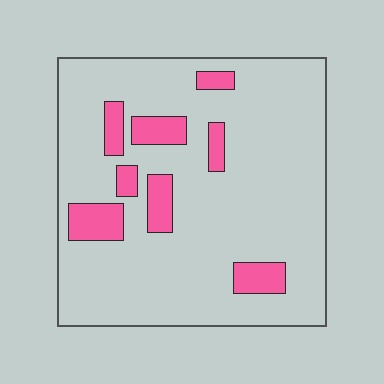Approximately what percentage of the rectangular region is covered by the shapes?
Approximately 15%.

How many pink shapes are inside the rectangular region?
8.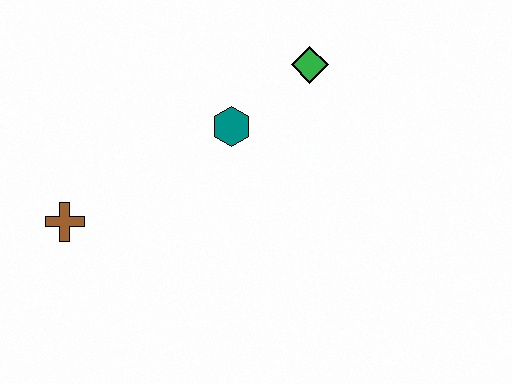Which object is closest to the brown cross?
The teal hexagon is closest to the brown cross.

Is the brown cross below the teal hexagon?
Yes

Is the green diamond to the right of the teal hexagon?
Yes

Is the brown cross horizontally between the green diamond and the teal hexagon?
No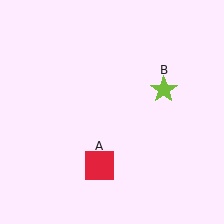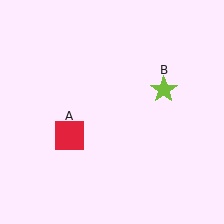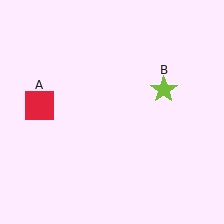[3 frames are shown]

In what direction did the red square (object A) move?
The red square (object A) moved up and to the left.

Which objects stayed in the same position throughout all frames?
Lime star (object B) remained stationary.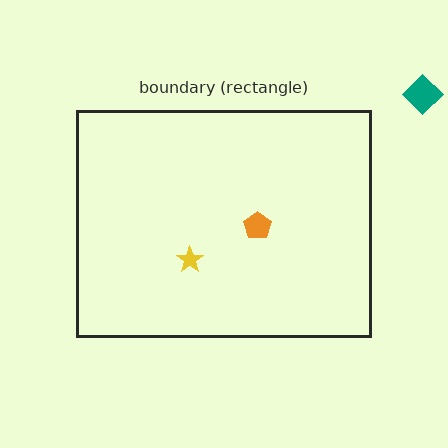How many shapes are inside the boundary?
2 inside, 1 outside.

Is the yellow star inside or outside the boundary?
Inside.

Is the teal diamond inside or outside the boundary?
Outside.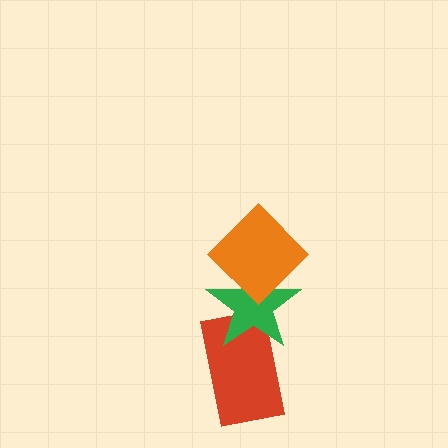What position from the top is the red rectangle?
The red rectangle is 3rd from the top.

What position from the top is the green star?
The green star is 2nd from the top.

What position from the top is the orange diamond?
The orange diamond is 1st from the top.